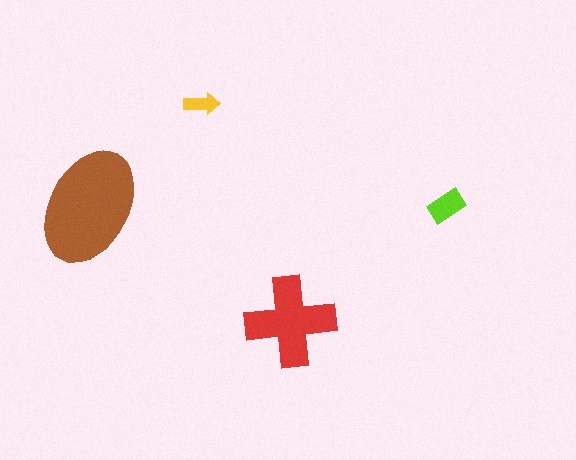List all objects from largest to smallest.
The brown ellipse, the red cross, the lime rectangle, the yellow arrow.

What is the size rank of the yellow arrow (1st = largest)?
4th.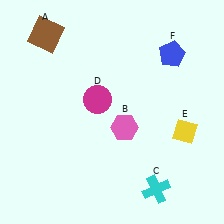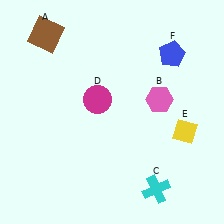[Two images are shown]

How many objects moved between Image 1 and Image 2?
1 object moved between the two images.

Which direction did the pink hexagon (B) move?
The pink hexagon (B) moved right.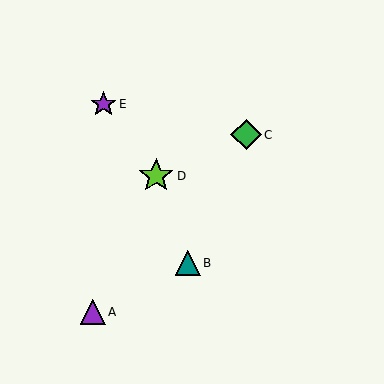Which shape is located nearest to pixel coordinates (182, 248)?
The teal triangle (labeled B) at (188, 263) is nearest to that location.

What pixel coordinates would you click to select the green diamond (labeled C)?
Click at (246, 135) to select the green diamond C.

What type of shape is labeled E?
Shape E is a purple star.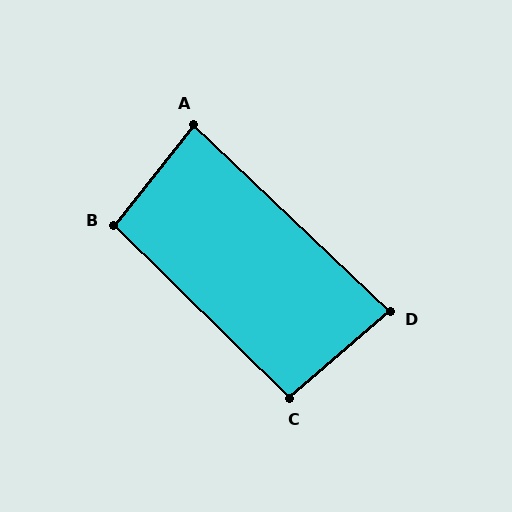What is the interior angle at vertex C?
Approximately 95 degrees (obtuse).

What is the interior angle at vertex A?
Approximately 85 degrees (acute).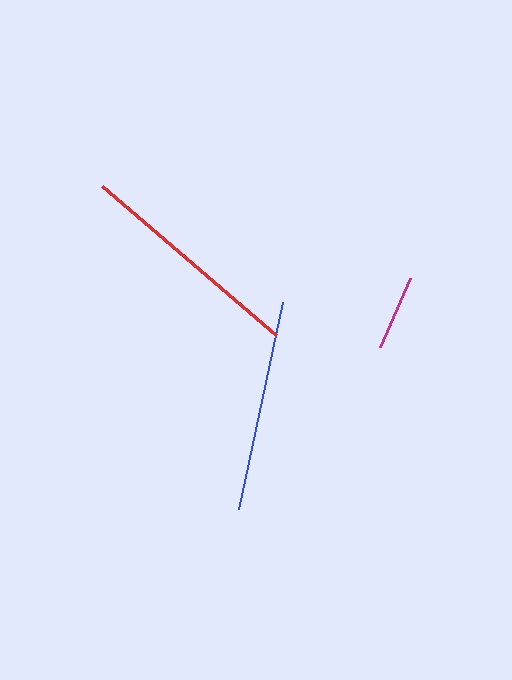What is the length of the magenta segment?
The magenta segment is approximately 76 pixels long.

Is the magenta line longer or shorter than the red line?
The red line is longer than the magenta line.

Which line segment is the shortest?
The magenta line is the shortest at approximately 76 pixels.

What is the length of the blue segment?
The blue segment is approximately 212 pixels long.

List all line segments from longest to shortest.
From longest to shortest: red, blue, magenta.